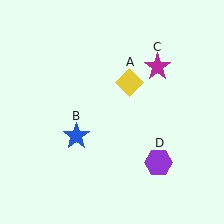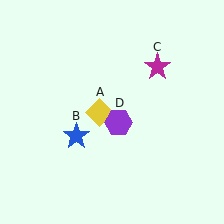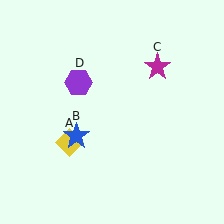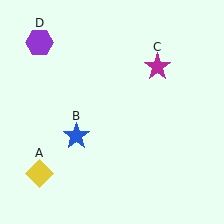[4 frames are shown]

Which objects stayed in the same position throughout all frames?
Blue star (object B) and magenta star (object C) remained stationary.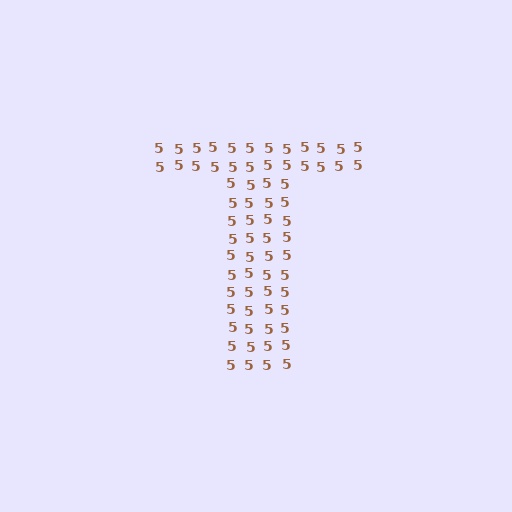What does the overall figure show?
The overall figure shows the letter T.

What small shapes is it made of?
It is made of small digit 5's.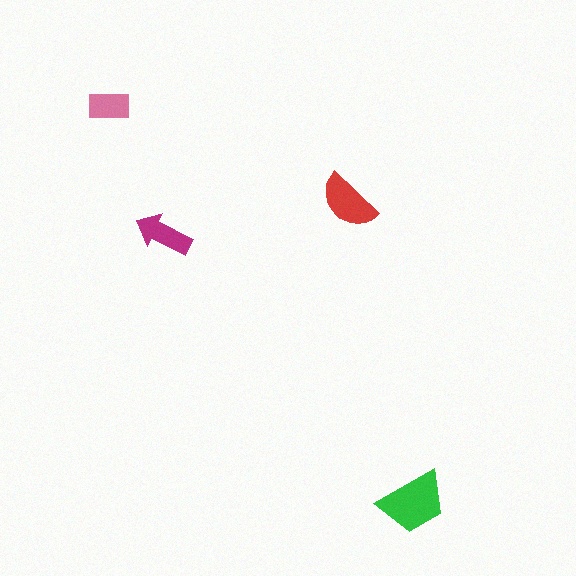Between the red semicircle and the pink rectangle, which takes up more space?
The red semicircle.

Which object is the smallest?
The pink rectangle.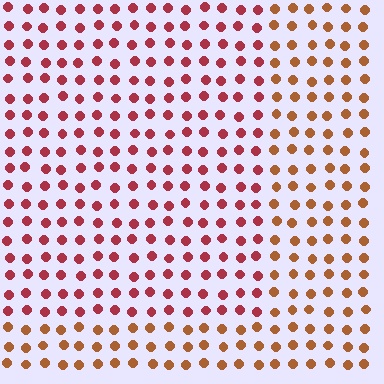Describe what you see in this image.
The image is filled with small brown elements in a uniform arrangement. A rectangle-shaped region is visible where the elements are tinted to a slightly different hue, forming a subtle color boundary.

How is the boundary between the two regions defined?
The boundary is defined purely by a slight shift in hue (about 34 degrees). Spacing, size, and orientation are identical on both sides.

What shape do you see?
I see a rectangle.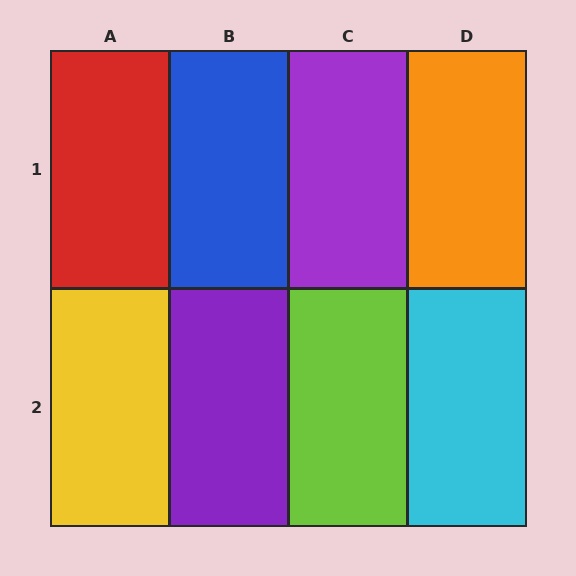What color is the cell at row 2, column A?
Yellow.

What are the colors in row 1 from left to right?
Red, blue, purple, orange.